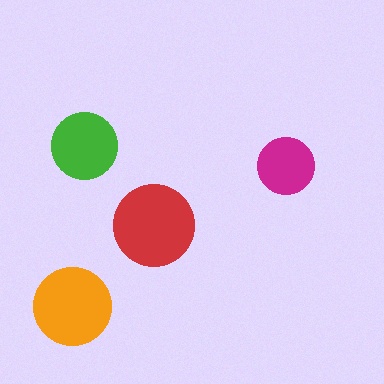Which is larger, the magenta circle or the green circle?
The green one.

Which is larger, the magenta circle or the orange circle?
The orange one.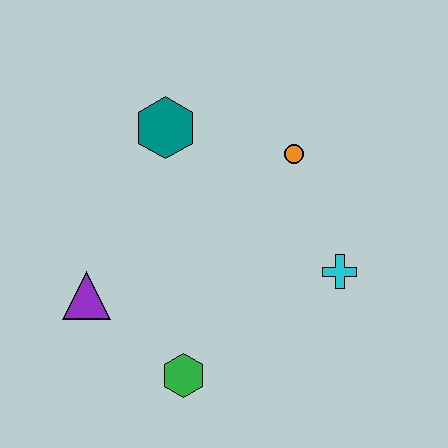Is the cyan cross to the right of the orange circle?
Yes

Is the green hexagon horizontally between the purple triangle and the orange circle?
Yes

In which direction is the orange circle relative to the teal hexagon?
The orange circle is to the right of the teal hexagon.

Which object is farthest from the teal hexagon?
The green hexagon is farthest from the teal hexagon.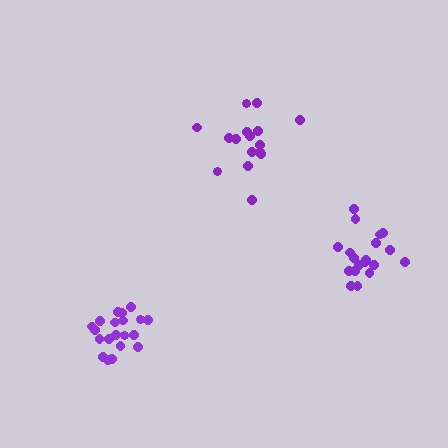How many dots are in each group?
Group 1: 16 dots, Group 2: 20 dots, Group 3: 19 dots (55 total).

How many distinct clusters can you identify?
There are 3 distinct clusters.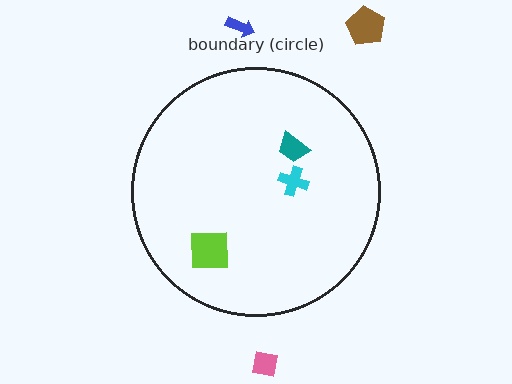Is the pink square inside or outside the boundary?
Outside.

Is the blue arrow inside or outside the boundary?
Outside.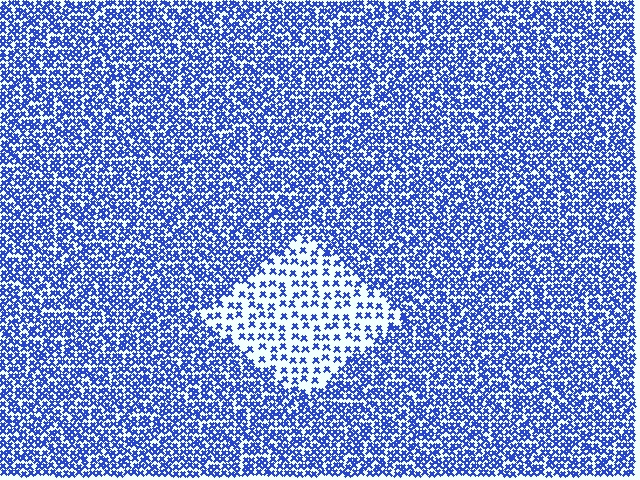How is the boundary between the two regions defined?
The boundary is defined by a change in element density (approximately 2.4x ratio). All elements are the same color, size, and shape.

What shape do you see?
I see a diamond.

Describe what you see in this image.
The image contains small blue elements arranged at two different densities. A diamond-shaped region is visible where the elements are less densely packed than the surrounding area.